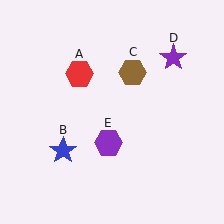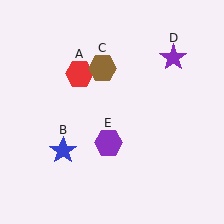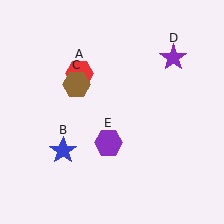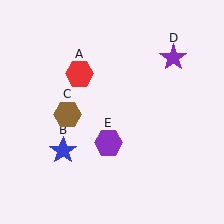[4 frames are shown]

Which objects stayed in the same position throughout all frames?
Red hexagon (object A) and blue star (object B) and purple star (object D) and purple hexagon (object E) remained stationary.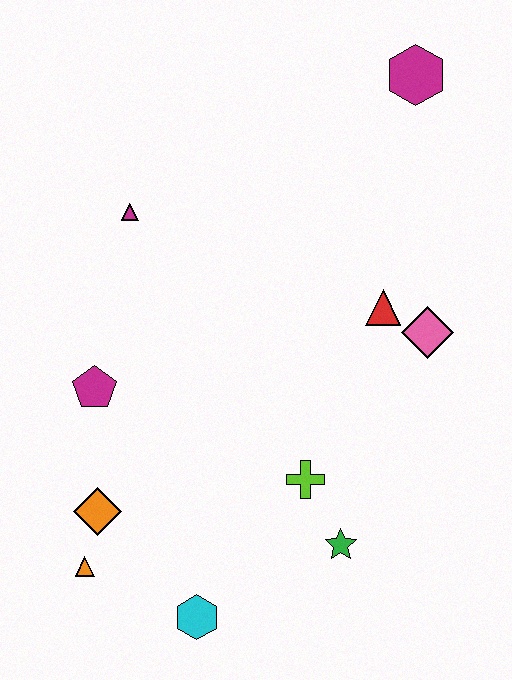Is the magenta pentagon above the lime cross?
Yes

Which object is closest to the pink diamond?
The red triangle is closest to the pink diamond.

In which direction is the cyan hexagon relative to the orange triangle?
The cyan hexagon is to the right of the orange triangle.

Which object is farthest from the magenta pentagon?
The magenta hexagon is farthest from the magenta pentagon.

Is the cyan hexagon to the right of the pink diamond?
No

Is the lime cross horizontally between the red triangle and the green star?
No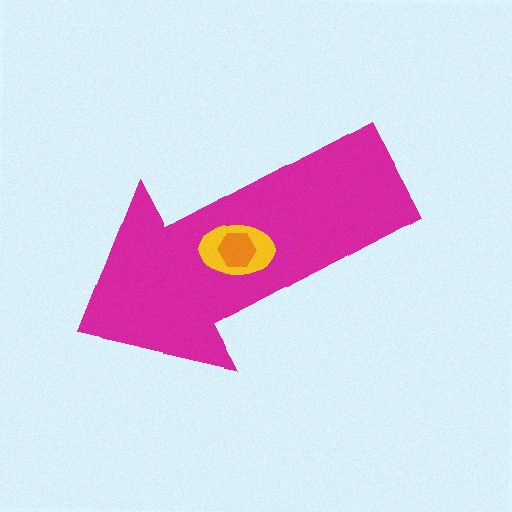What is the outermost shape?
The magenta arrow.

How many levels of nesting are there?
3.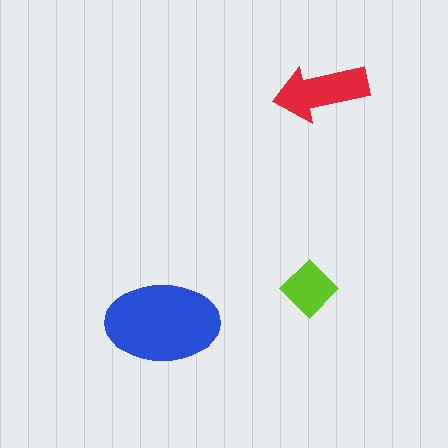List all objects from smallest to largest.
The lime diamond, the red arrow, the blue ellipse.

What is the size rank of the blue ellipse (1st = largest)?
1st.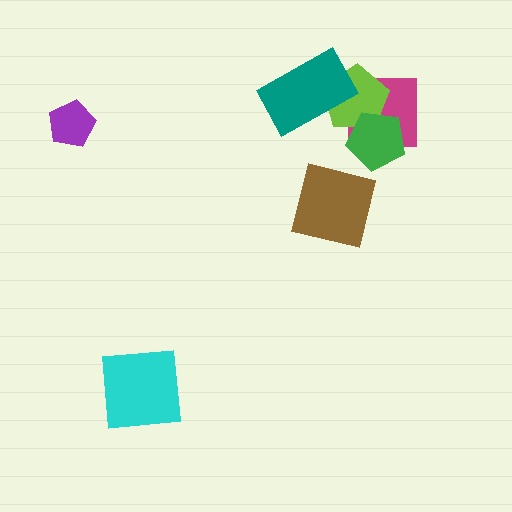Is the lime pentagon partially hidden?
Yes, it is partially covered by another shape.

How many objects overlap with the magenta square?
2 objects overlap with the magenta square.